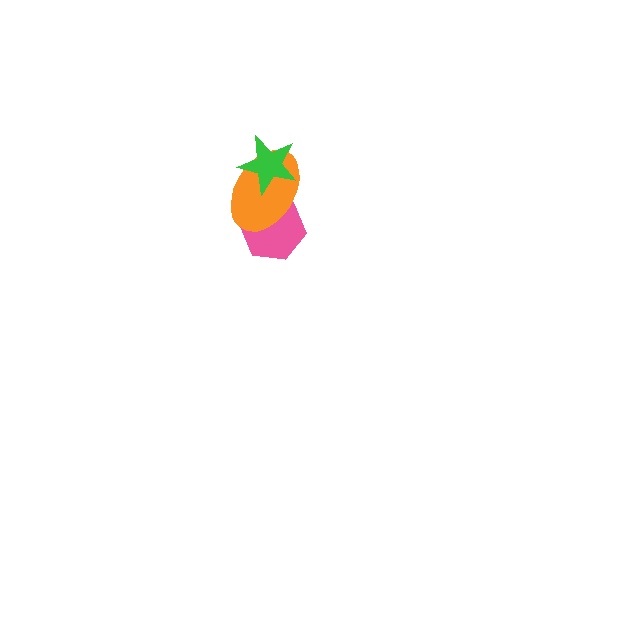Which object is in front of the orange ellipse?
The green star is in front of the orange ellipse.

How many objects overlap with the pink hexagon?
1 object overlaps with the pink hexagon.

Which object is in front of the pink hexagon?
The orange ellipse is in front of the pink hexagon.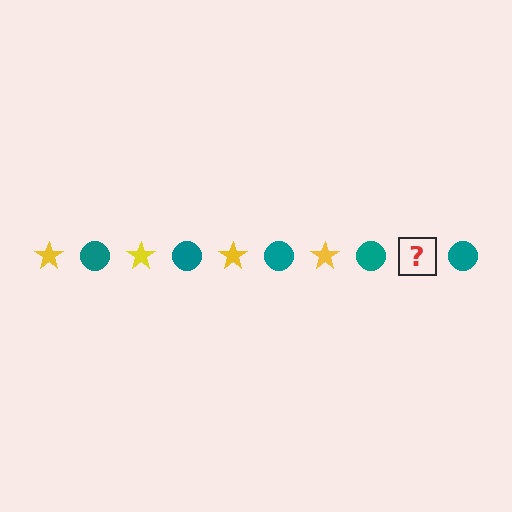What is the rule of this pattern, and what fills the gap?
The rule is that the pattern alternates between yellow star and teal circle. The gap should be filled with a yellow star.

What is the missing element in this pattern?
The missing element is a yellow star.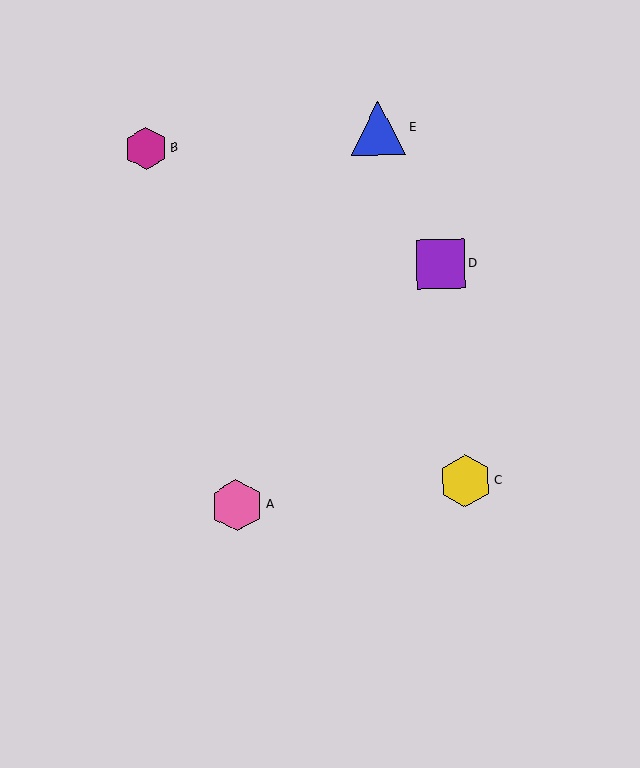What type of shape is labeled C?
Shape C is a yellow hexagon.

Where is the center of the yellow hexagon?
The center of the yellow hexagon is at (465, 481).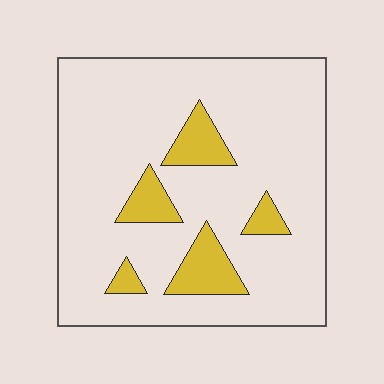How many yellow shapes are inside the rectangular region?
5.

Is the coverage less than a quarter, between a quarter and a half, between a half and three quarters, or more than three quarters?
Less than a quarter.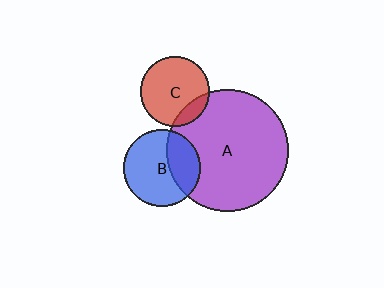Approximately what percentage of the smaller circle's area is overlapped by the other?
Approximately 30%.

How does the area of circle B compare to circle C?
Approximately 1.2 times.